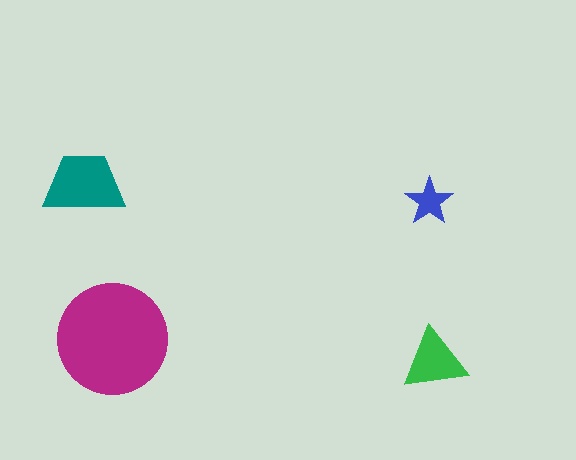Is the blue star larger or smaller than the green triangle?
Smaller.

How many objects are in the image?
There are 4 objects in the image.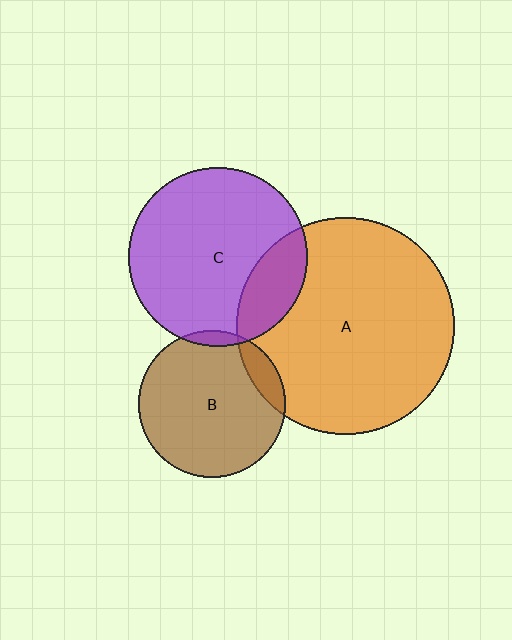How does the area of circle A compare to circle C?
Approximately 1.5 times.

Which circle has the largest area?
Circle A (orange).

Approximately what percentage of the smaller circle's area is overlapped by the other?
Approximately 10%.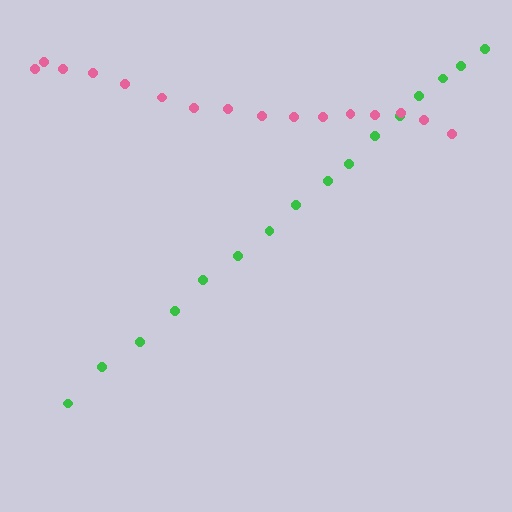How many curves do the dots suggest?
There are 2 distinct paths.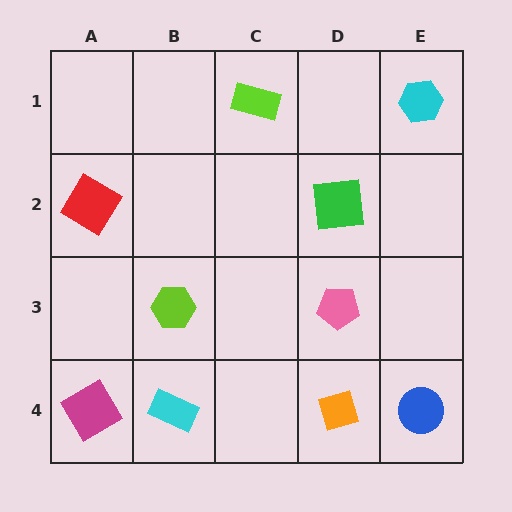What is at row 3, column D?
A pink pentagon.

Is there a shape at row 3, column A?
No, that cell is empty.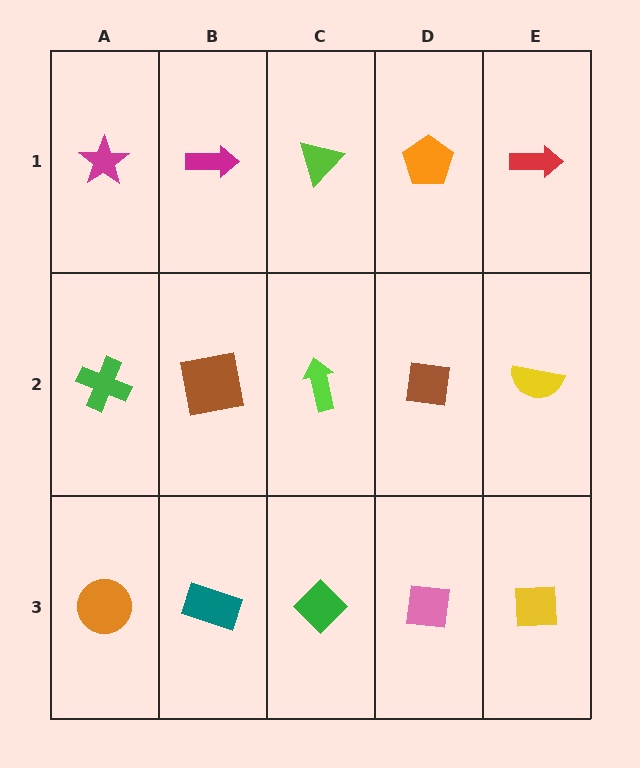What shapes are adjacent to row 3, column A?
A green cross (row 2, column A), a teal rectangle (row 3, column B).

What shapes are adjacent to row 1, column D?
A brown square (row 2, column D), a lime triangle (row 1, column C), a red arrow (row 1, column E).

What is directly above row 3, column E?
A yellow semicircle.